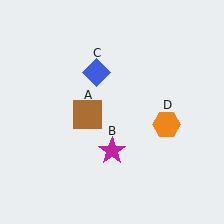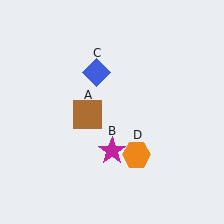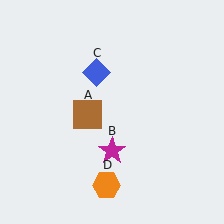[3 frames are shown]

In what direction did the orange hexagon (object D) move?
The orange hexagon (object D) moved down and to the left.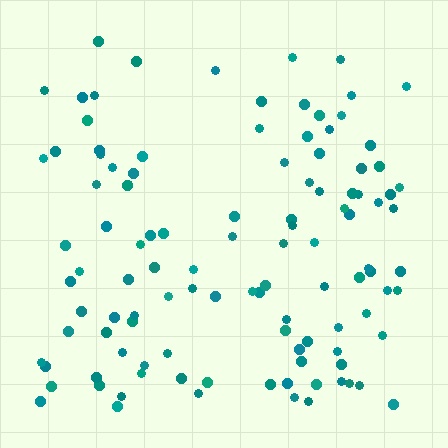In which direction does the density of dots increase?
From top to bottom, with the bottom side densest.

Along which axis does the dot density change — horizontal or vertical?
Vertical.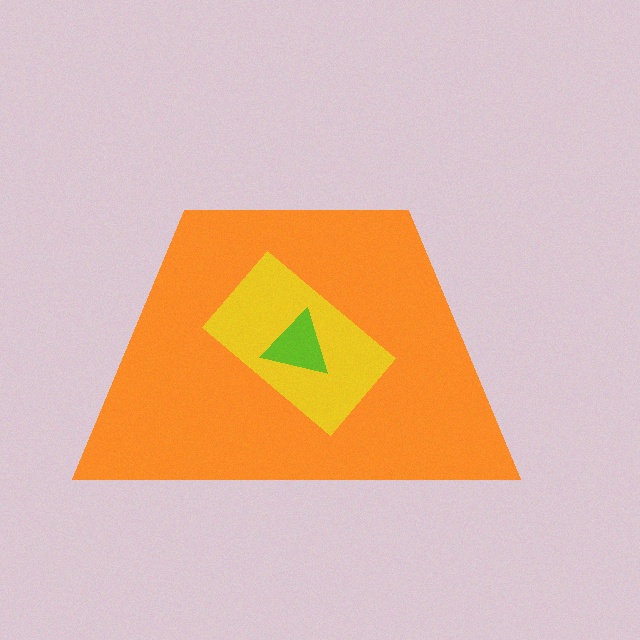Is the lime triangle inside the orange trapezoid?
Yes.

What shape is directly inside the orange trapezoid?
The yellow rectangle.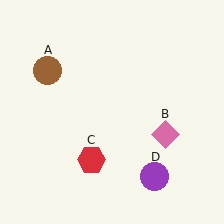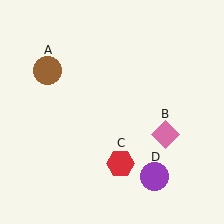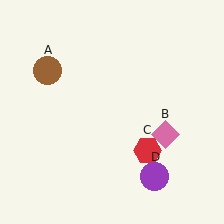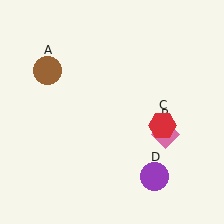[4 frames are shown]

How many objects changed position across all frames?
1 object changed position: red hexagon (object C).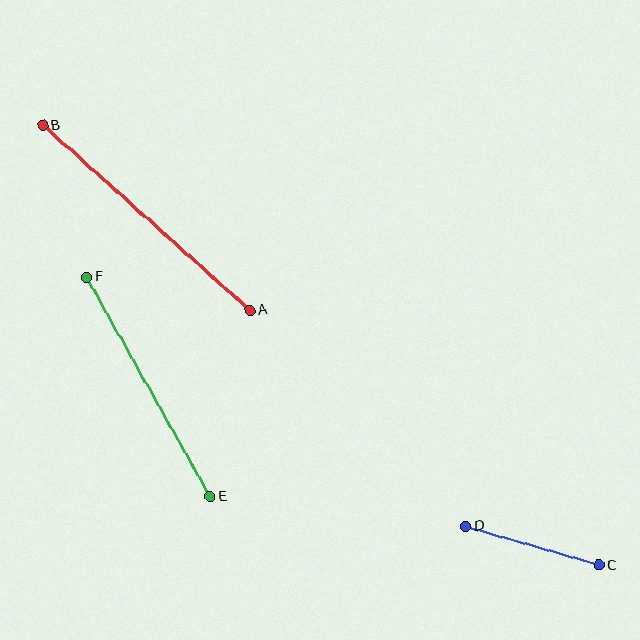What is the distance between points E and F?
The distance is approximately 251 pixels.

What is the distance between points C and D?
The distance is approximately 139 pixels.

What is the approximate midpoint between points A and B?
The midpoint is at approximately (146, 218) pixels.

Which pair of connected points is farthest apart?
Points A and B are farthest apart.